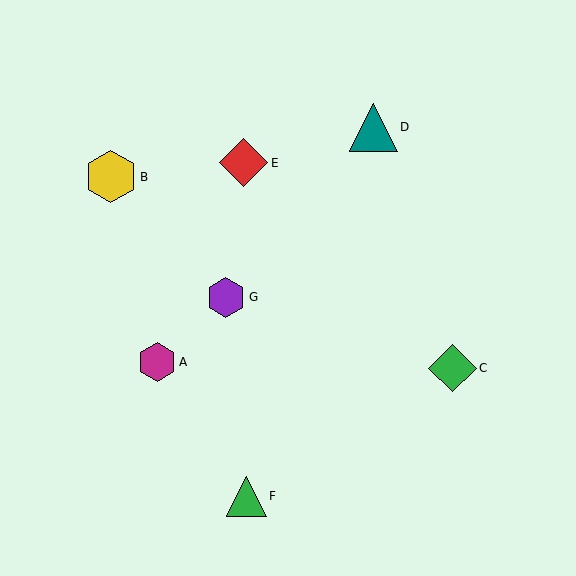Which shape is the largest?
The yellow hexagon (labeled B) is the largest.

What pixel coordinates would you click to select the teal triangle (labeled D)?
Click at (373, 127) to select the teal triangle D.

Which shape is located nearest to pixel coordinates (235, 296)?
The purple hexagon (labeled G) at (226, 297) is nearest to that location.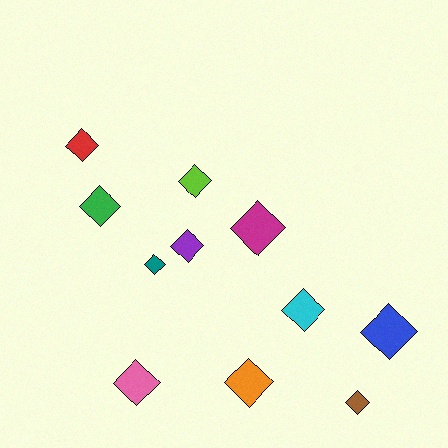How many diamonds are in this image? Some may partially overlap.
There are 11 diamonds.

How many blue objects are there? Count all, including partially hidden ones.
There is 1 blue object.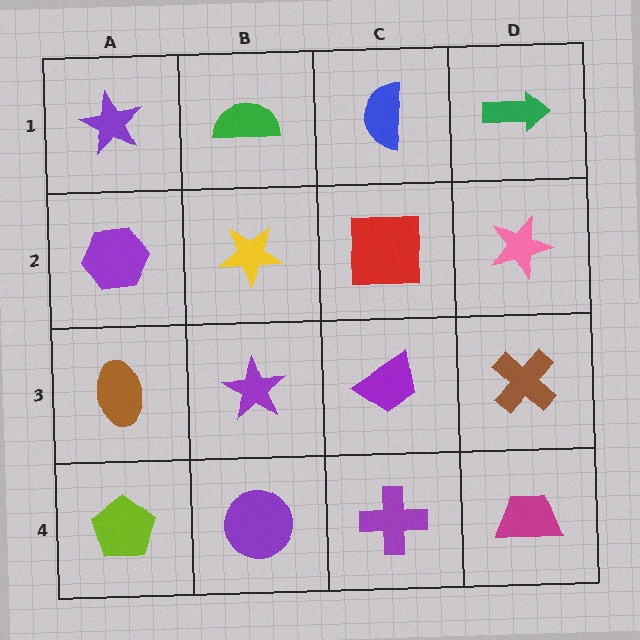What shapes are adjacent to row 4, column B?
A purple star (row 3, column B), a lime pentagon (row 4, column A), a purple cross (row 4, column C).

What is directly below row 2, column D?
A brown cross.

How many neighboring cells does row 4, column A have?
2.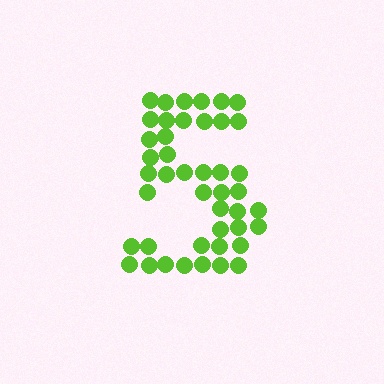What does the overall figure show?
The overall figure shows the digit 5.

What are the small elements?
The small elements are circles.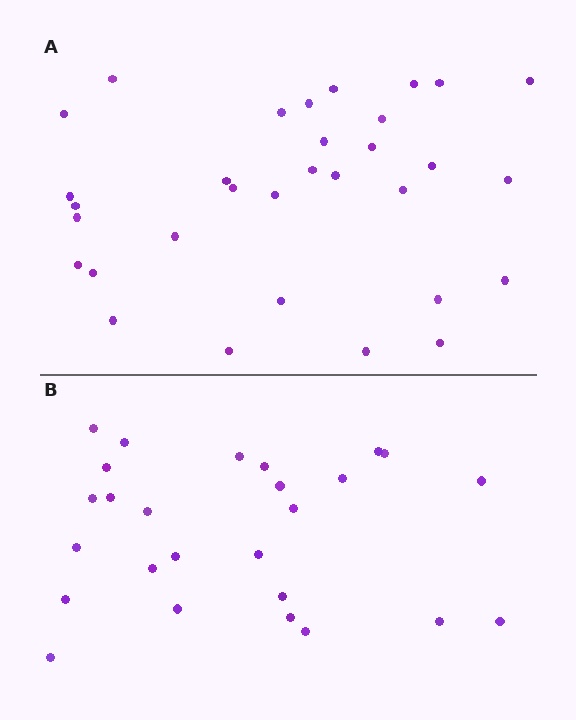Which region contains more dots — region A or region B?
Region A (the top region) has more dots.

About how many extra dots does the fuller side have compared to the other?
Region A has about 6 more dots than region B.